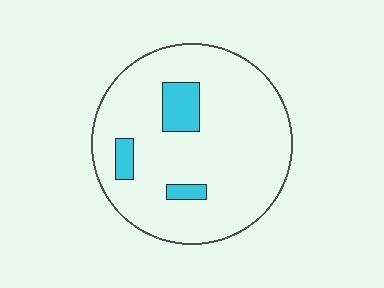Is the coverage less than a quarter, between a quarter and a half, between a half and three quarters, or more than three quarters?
Less than a quarter.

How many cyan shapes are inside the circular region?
3.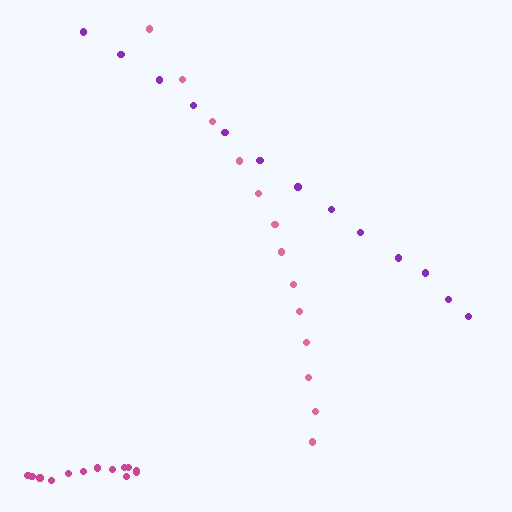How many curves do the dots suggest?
There are 3 distinct paths.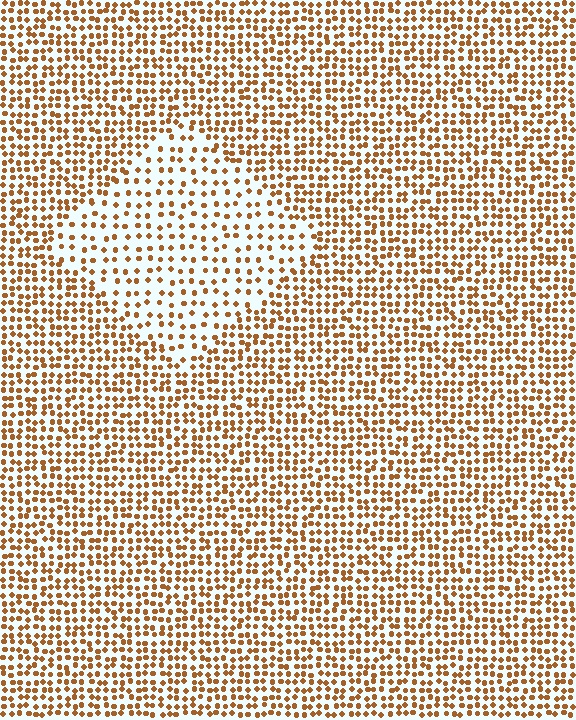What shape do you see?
I see a diamond.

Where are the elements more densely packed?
The elements are more densely packed outside the diamond boundary.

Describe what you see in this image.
The image contains small brown elements arranged at two different densities. A diamond-shaped region is visible where the elements are less densely packed than the surrounding area.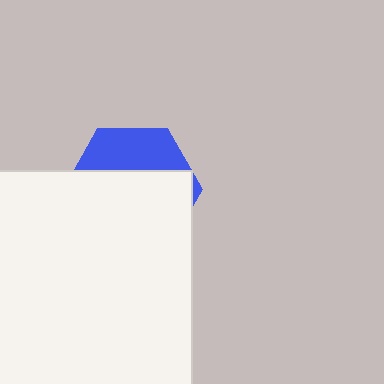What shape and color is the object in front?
The object in front is a white rectangle.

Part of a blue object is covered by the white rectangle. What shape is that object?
It is a hexagon.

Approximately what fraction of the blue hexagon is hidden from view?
Roughly 68% of the blue hexagon is hidden behind the white rectangle.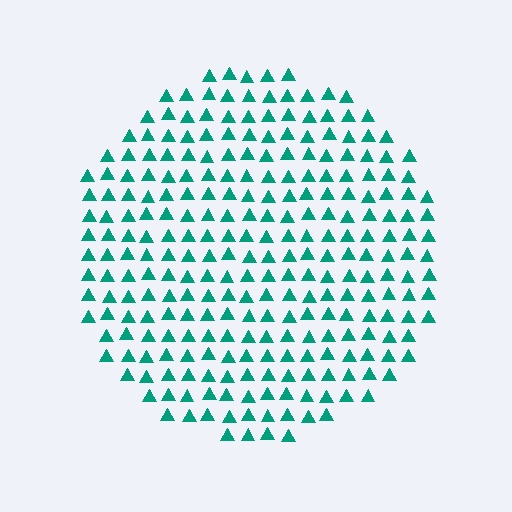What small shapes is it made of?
It is made of small triangles.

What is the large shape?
The large shape is a circle.